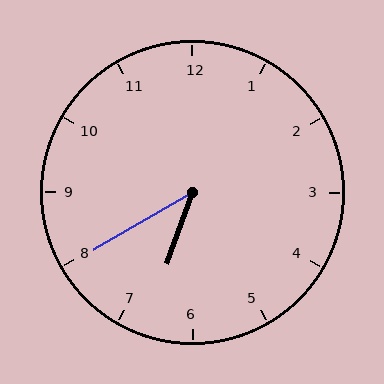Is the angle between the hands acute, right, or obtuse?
It is acute.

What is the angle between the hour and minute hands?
Approximately 40 degrees.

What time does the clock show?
6:40.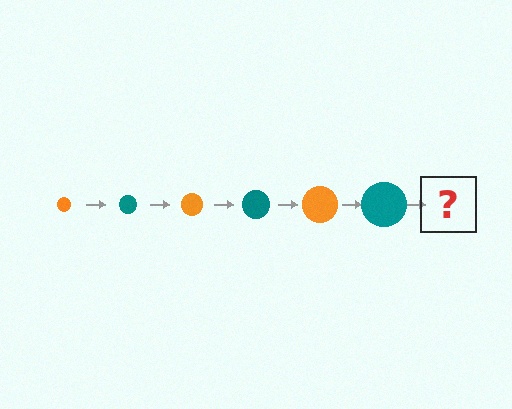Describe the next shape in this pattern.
It should be an orange circle, larger than the previous one.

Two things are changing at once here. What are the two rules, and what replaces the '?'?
The two rules are that the circle grows larger each step and the color cycles through orange and teal. The '?' should be an orange circle, larger than the previous one.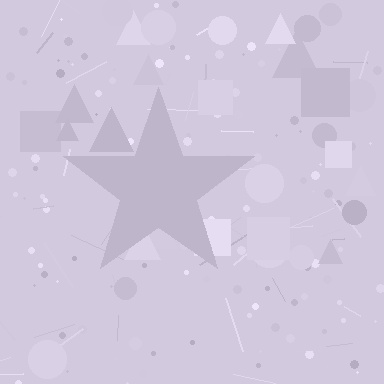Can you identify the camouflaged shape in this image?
The camouflaged shape is a star.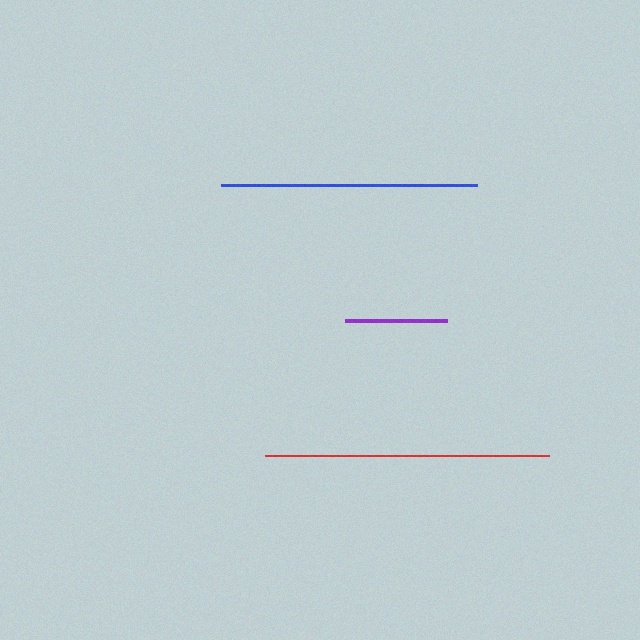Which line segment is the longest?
The red line is the longest at approximately 284 pixels.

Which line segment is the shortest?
The purple line is the shortest at approximately 102 pixels.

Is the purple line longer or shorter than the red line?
The red line is longer than the purple line.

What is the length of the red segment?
The red segment is approximately 284 pixels long.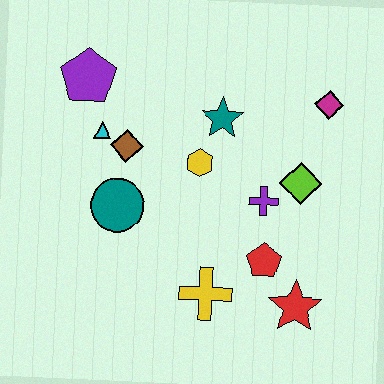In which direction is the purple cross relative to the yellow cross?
The purple cross is above the yellow cross.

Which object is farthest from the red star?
The purple pentagon is farthest from the red star.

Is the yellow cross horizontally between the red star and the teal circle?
Yes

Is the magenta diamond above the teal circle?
Yes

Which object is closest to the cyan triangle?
The brown diamond is closest to the cyan triangle.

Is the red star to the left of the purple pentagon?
No